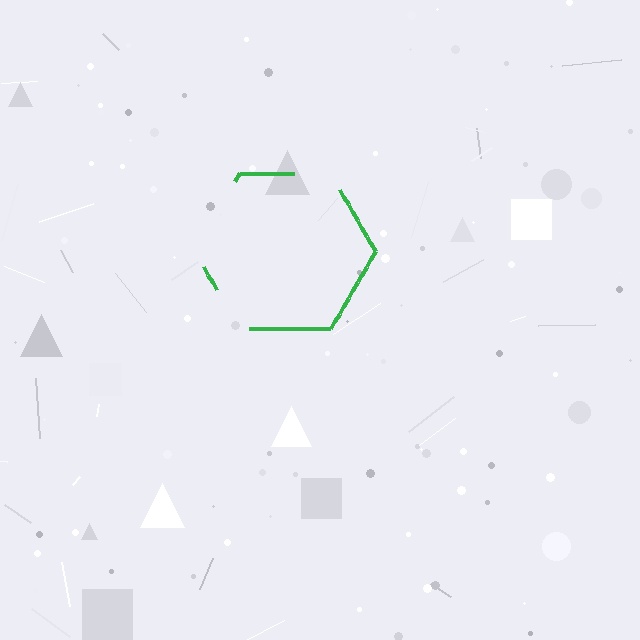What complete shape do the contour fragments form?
The contour fragments form a hexagon.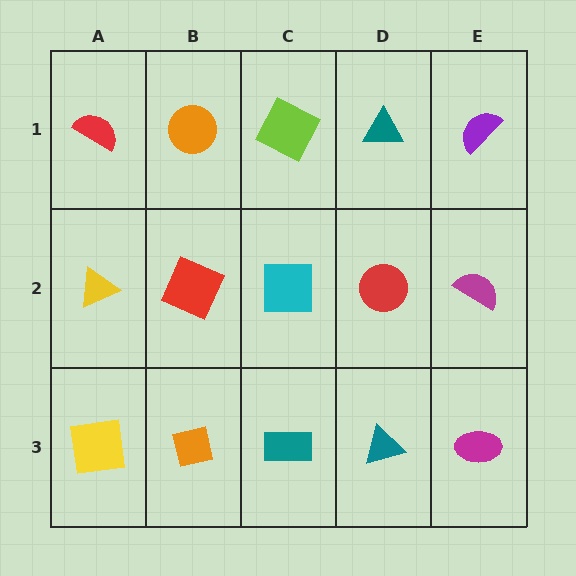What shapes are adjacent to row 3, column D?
A red circle (row 2, column D), a teal rectangle (row 3, column C), a magenta ellipse (row 3, column E).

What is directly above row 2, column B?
An orange circle.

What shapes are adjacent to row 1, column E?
A magenta semicircle (row 2, column E), a teal triangle (row 1, column D).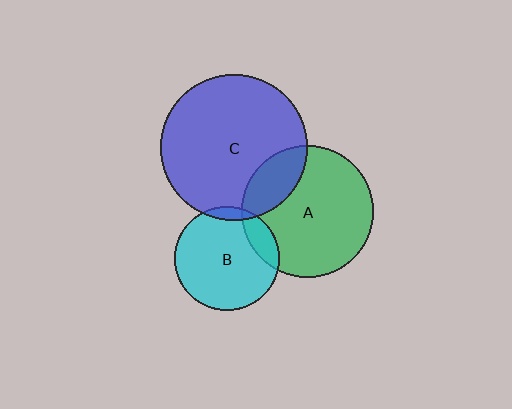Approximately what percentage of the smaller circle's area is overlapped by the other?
Approximately 15%.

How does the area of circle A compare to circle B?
Approximately 1.6 times.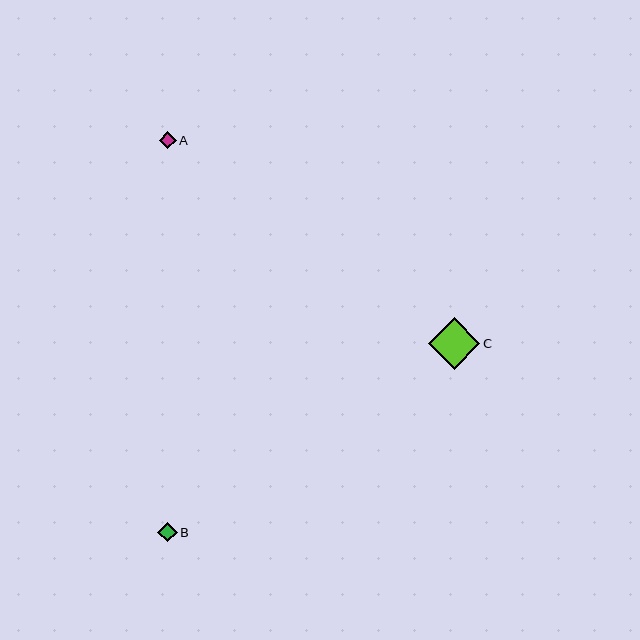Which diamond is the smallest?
Diamond A is the smallest with a size of approximately 17 pixels.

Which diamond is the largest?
Diamond C is the largest with a size of approximately 52 pixels.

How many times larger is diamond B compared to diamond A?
Diamond B is approximately 1.1 times the size of diamond A.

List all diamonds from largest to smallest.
From largest to smallest: C, B, A.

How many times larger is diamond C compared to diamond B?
Diamond C is approximately 2.7 times the size of diamond B.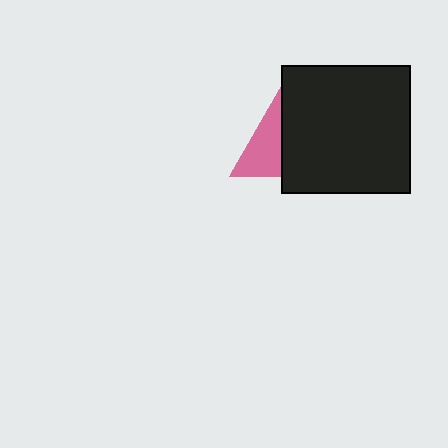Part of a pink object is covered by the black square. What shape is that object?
It is a triangle.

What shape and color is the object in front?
The object in front is a black square.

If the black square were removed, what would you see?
You would see the complete pink triangle.